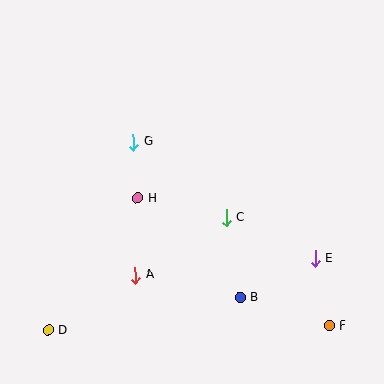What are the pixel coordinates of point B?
Point B is at (240, 298).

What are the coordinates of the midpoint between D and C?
The midpoint between D and C is at (137, 274).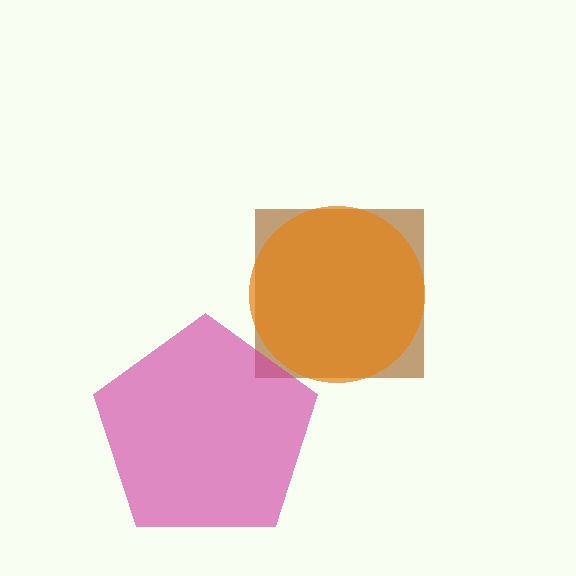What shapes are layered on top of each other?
The layered shapes are: a brown square, an orange circle, a magenta pentagon.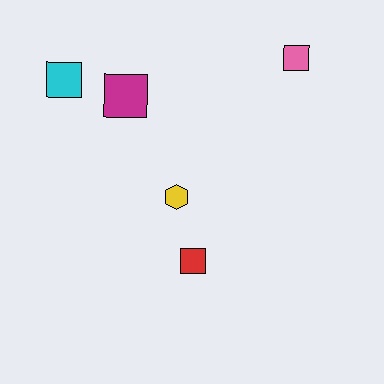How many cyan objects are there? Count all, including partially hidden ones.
There is 1 cyan object.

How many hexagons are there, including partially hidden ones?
There is 1 hexagon.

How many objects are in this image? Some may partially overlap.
There are 5 objects.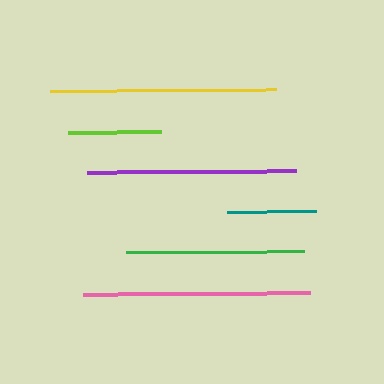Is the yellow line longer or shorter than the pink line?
The pink line is longer than the yellow line.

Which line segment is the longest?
The pink line is the longest at approximately 227 pixels.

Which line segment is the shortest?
The teal line is the shortest at approximately 89 pixels.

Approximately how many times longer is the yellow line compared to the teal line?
The yellow line is approximately 2.5 times the length of the teal line.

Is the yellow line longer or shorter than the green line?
The yellow line is longer than the green line.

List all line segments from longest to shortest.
From longest to shortest: pink, yellow, purple, green, lime, teal.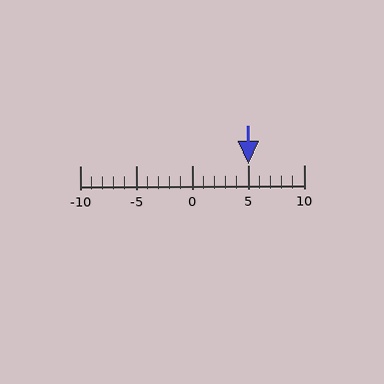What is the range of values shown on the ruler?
The ruler shows values from -10 to 10.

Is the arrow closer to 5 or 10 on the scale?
The arrow is closer to 5.